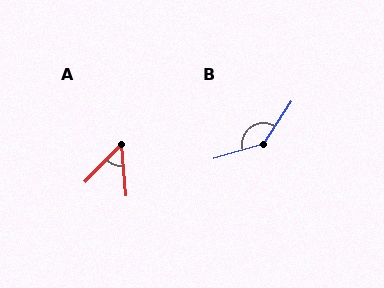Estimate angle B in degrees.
Approximately 140 degrees.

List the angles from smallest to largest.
A (49°), B (140°).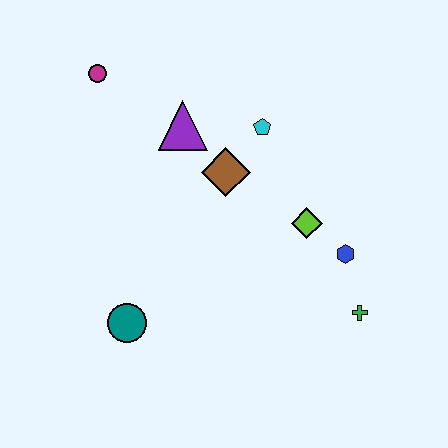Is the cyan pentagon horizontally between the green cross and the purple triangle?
Yes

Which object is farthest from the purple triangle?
The green cross is farthest from the purple triangle.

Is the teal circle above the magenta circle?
No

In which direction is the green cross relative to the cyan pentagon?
The green cross is below the cyan pentagon.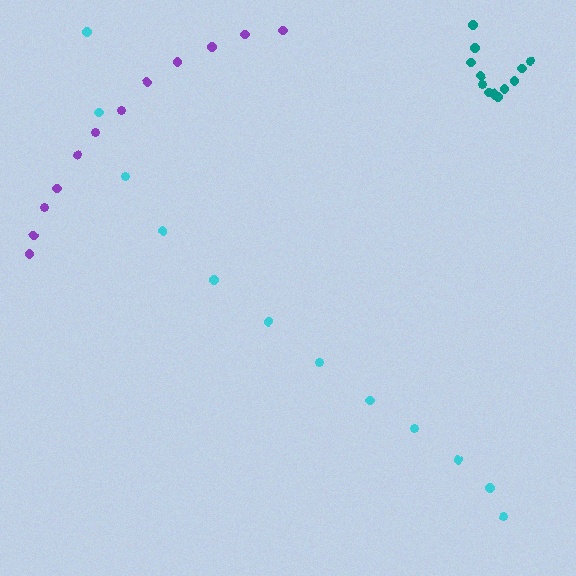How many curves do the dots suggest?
There are 3 distinct paths.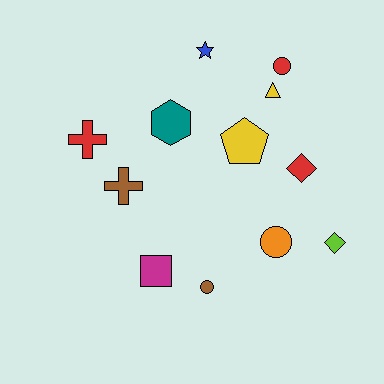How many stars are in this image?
There is 1 star.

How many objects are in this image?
There are 12 objects.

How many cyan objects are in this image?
There are no cyan objects.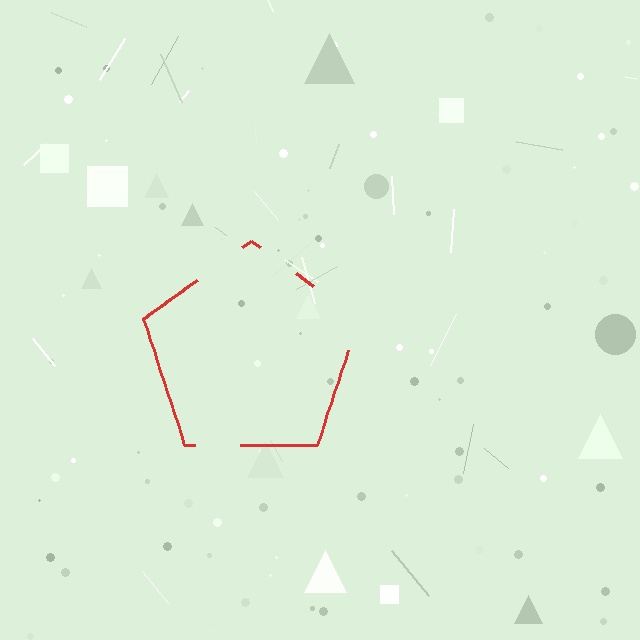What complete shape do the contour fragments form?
The contour fragments form a pentagon.